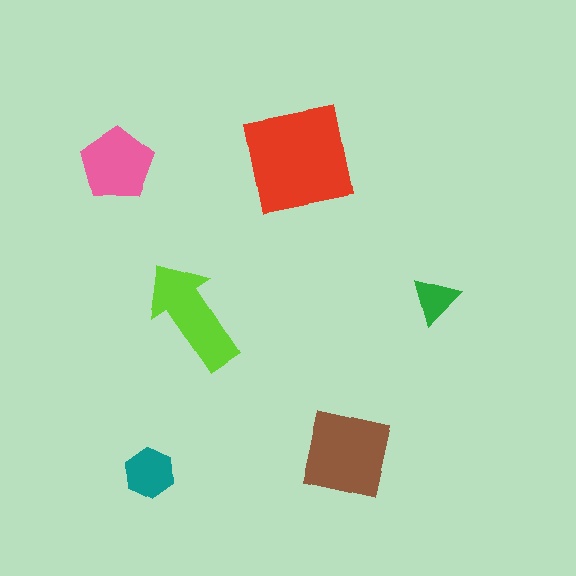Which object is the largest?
The red square.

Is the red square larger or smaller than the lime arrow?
Larger.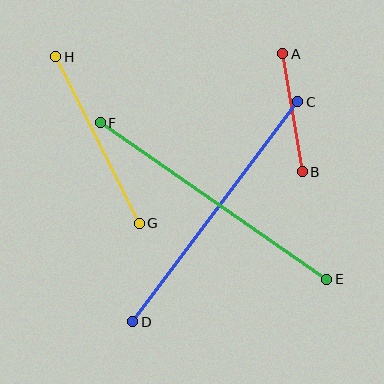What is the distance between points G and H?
The distance is approximately 186 pixels.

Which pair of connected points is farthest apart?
Points C and D are farthest apart.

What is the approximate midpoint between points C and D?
The midpoint is at approximately (215, 212) pixels.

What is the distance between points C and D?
The distance is approximately 275 pixels.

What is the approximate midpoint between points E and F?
The midpoint is at approximately (213, 201) pixels.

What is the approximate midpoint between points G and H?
The midpoint is at approximately (97, 140) pixels.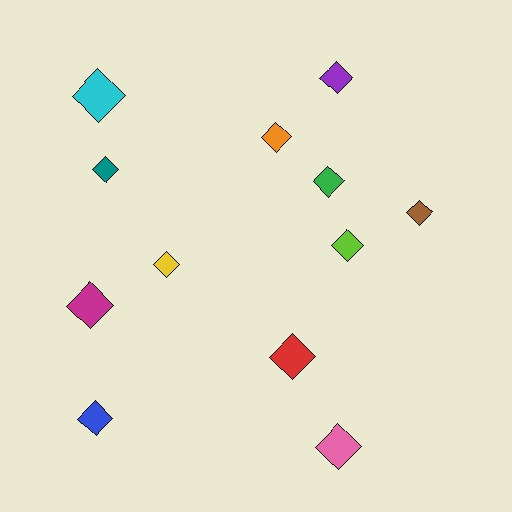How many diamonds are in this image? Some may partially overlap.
There are 12 diamonds.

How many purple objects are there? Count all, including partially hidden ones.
There is 1 purple object.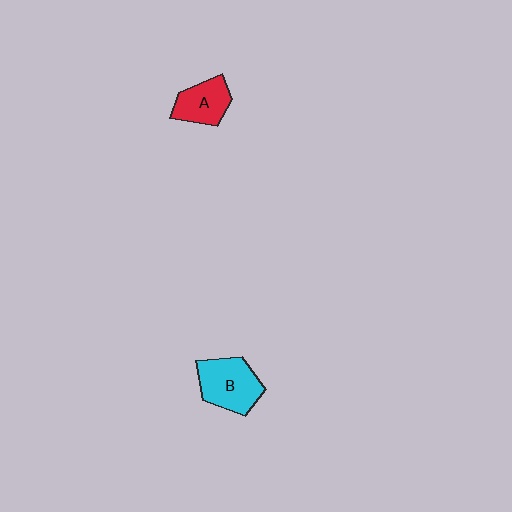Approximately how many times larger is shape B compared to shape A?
Approximately 1.4 times.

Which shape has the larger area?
Shape B (cyan).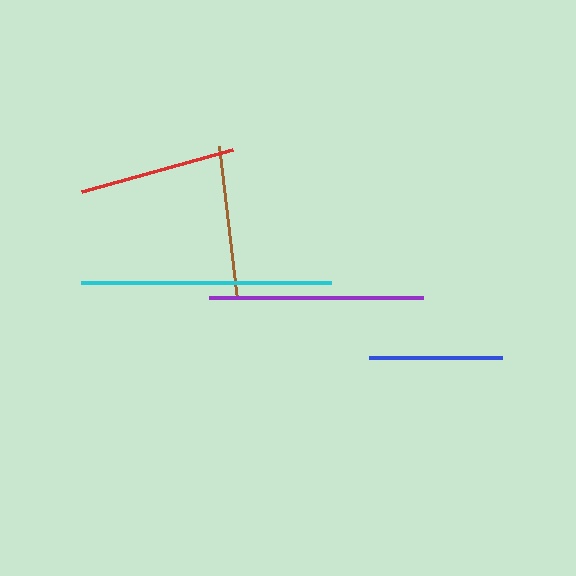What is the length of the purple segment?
The purple segment is approximately 213 pixels long.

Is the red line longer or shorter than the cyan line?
The cyan line is longer than the red line.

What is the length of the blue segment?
The blue segment is approximately 132 pixels long.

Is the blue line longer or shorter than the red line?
The red line is longer than the blue line.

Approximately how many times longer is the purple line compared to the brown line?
The purple line is approximately 1.4 times the length of the brown line.